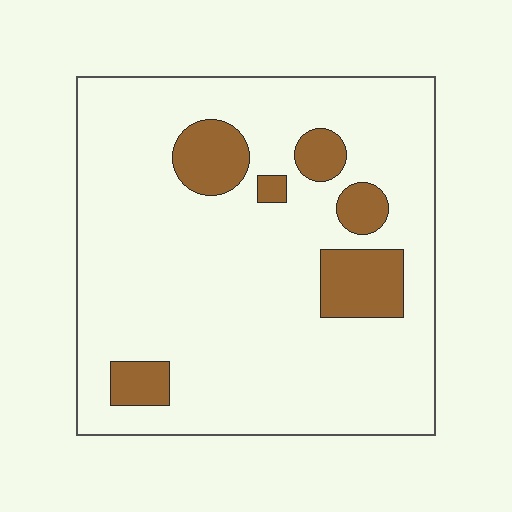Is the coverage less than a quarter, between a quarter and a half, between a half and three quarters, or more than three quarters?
Less than a quarter.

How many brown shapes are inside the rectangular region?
6.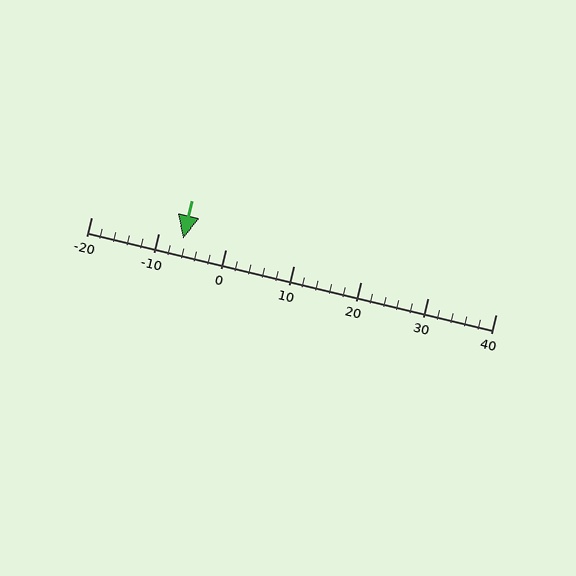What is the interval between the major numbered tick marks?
The major tick marks are spaced 10 units apart.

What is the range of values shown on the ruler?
The ruler shows values from -20 to 40.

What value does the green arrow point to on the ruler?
The green arrow points to approximately -6.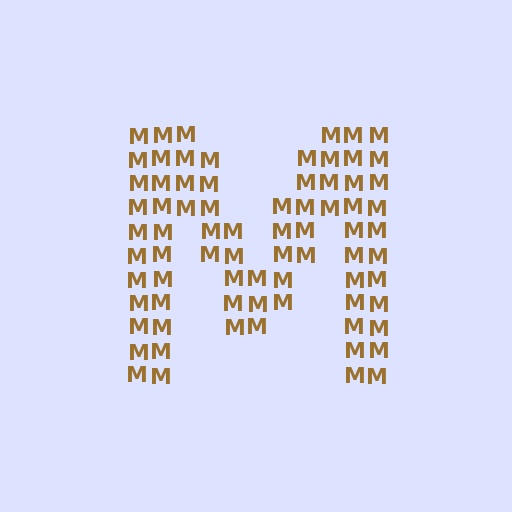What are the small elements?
The small elements are letter M's.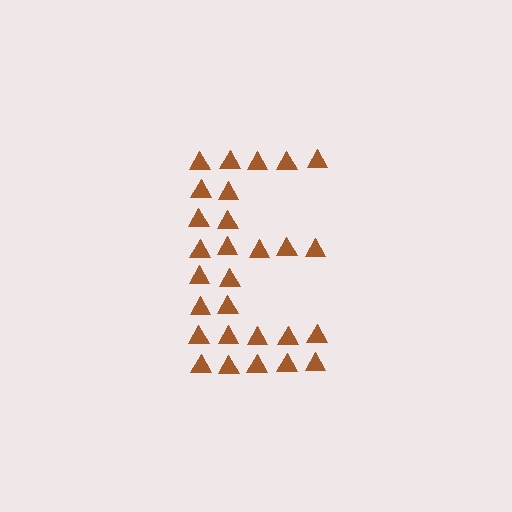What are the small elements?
The small elements are triangles.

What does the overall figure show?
The overall figure shows the letter E.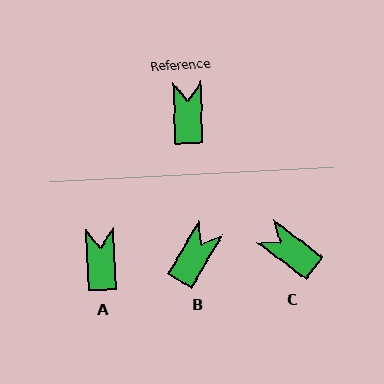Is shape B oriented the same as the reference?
No, it is off by about 33 degrees.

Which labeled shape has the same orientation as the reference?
A.